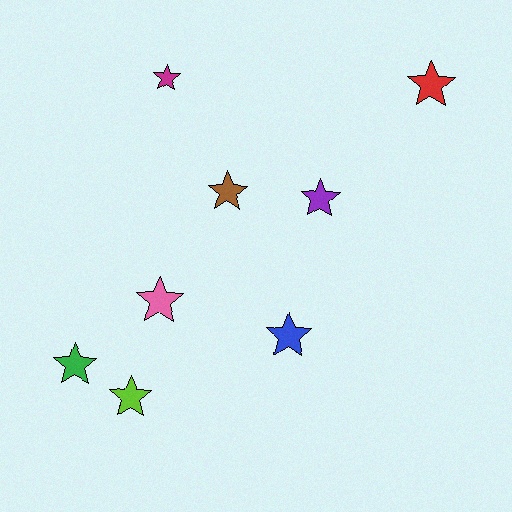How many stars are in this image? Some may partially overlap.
There are 8 stars.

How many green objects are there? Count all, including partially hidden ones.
There is 1 green object.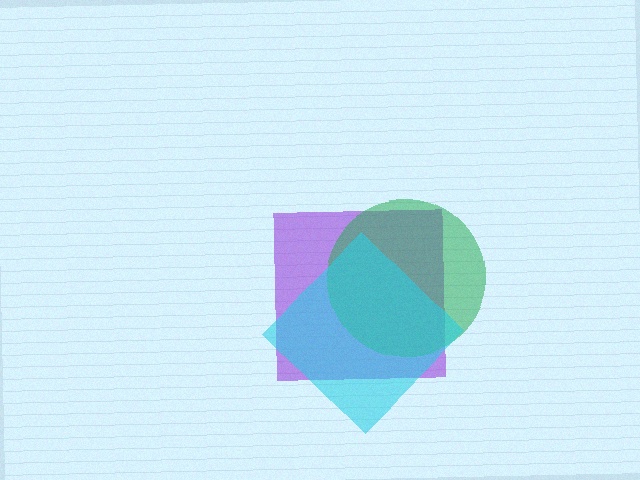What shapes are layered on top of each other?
The layered shapes are: a purple square, a green circle, a cyan diamond.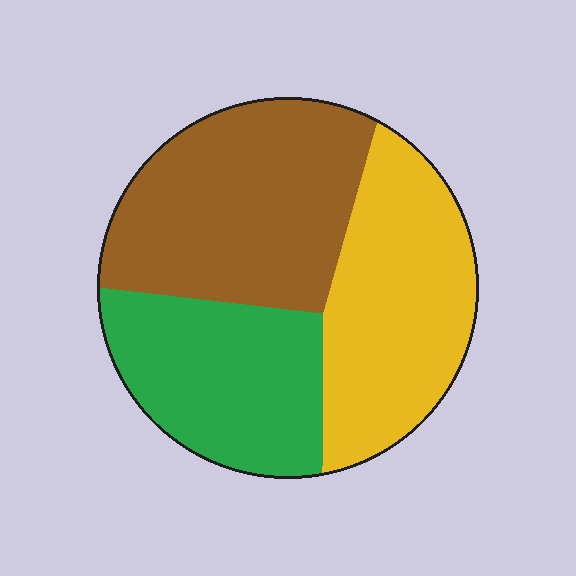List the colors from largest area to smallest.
From largest to smallest: brown, yellow, green.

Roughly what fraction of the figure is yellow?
Yellow takes up about one third (1/3) of the figure.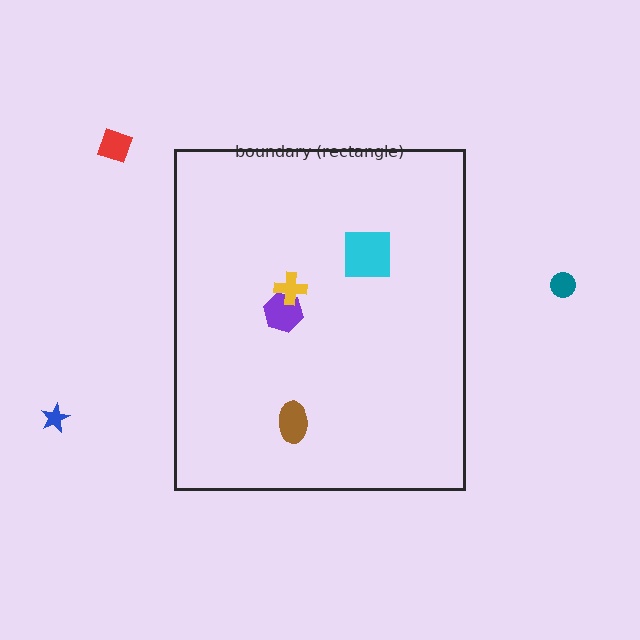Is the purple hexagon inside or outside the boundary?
Inside.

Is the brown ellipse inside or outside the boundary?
Inside.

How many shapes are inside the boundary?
4 inside, 3 outside.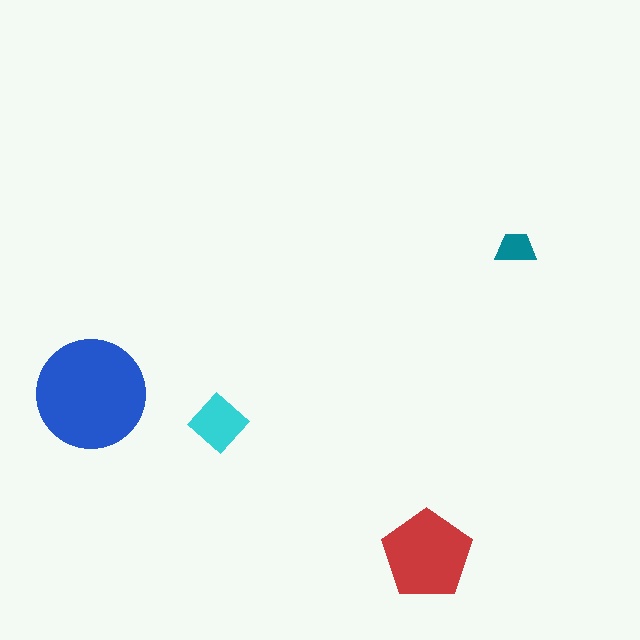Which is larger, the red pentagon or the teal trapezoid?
The red pentagon.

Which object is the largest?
The blue circle.